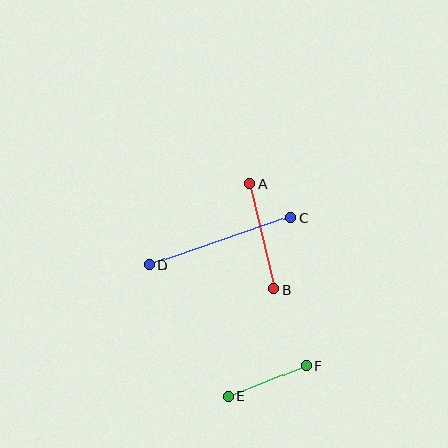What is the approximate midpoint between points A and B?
The midpoint is at approximately (262, 237) pixels.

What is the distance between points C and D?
The distance is approximately 150 pixels.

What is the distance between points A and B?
The distance is approximately 108 pixels.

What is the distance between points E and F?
The distance is approximately 84 pixels.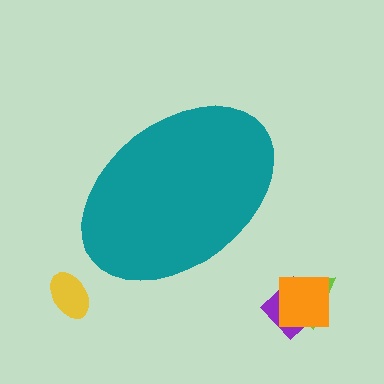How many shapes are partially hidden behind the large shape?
0 shapes are partially hidden.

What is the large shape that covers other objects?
A teal ellipse.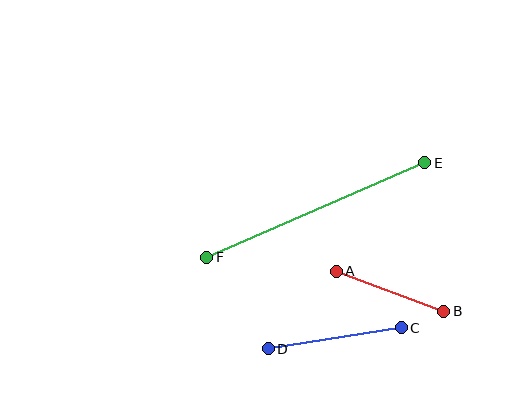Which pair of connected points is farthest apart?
Points E and F are farthest apart.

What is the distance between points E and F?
The distance is approximately 238 pixels.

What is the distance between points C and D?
The distance is approximately 135 pixels.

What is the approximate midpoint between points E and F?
The midpoint is at approximately (316, 210) pixels.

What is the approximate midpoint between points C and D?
The midpoint is at approximately (335, 338) pixels.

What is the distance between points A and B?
The distance is approximately 115 pixels.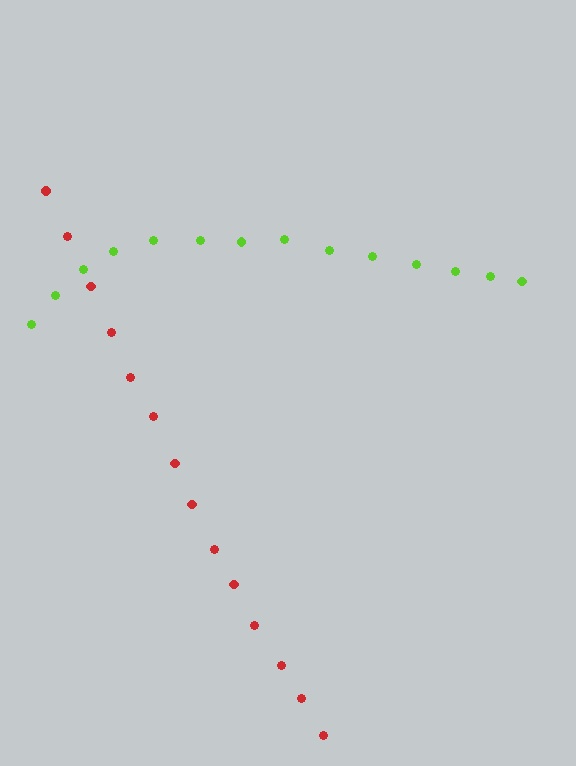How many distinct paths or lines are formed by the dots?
There are 2 distinct paths.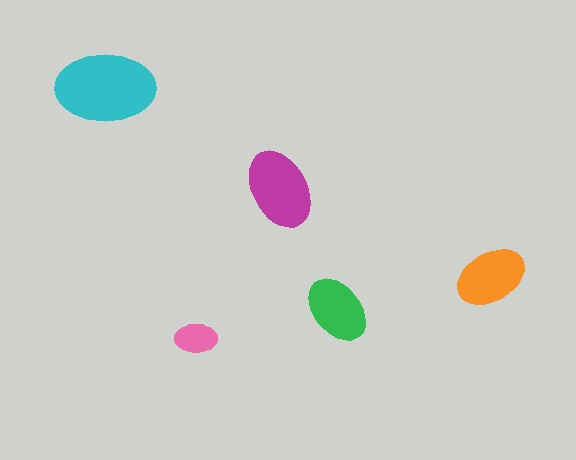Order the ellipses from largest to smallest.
the cyan one, the magenta one, the orange one, the green one, the pink one.